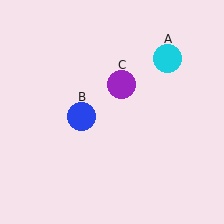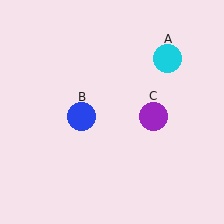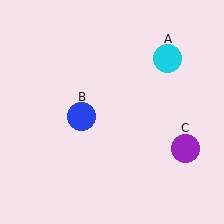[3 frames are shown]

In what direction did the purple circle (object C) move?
The purple circle (object C) moved down and to the right.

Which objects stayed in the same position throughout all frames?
Cyan circle (object A) and blue circle (object B) remained stationary.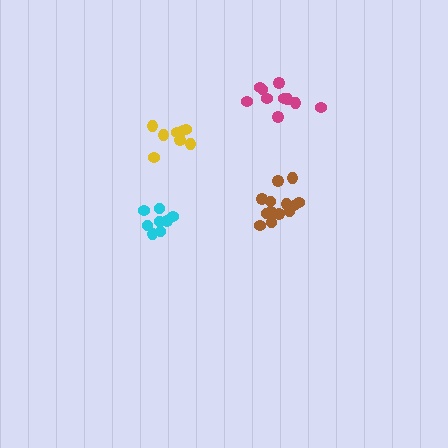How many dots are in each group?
Group 1: 10 dots, Group 2: 13 dots, Group 3: 8 dots, Group 4: 8 dots (39 total).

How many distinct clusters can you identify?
There are 4 distinct clusters.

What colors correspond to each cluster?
The clusters are colored: magenta, brown, yellow, cyan.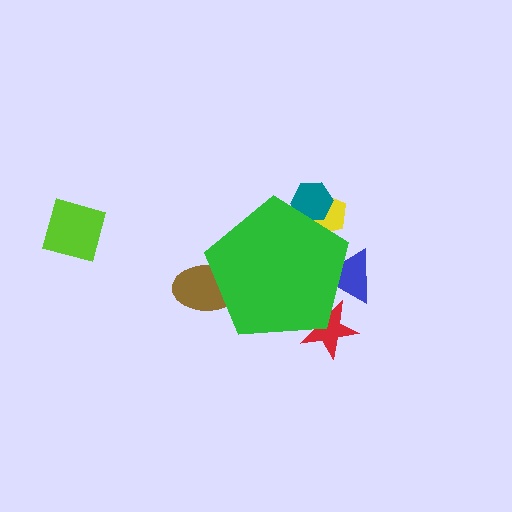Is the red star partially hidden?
Yes, the red star is partially hidden behind the green pentagon.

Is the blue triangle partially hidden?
Yes, the blue triangle is partially hidden behind the green pentagon.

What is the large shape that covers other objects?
A green pentagon.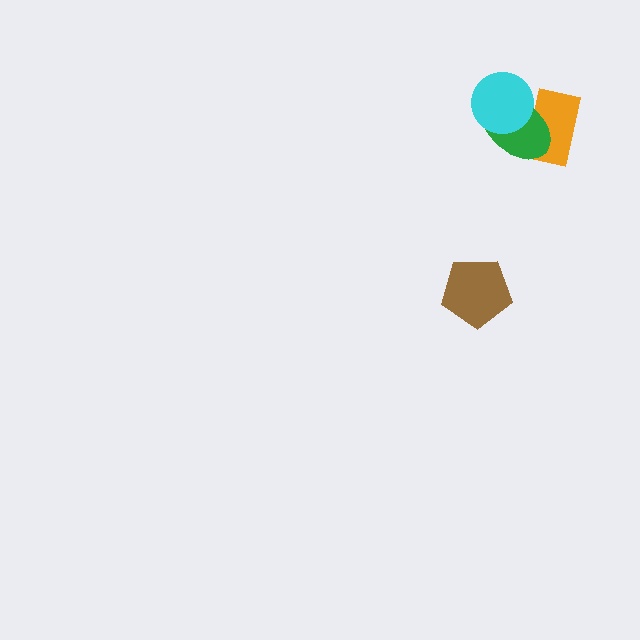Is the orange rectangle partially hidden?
Yes, it is partially covered by another shape.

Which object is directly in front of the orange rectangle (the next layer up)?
The green ellipse is directly in front of the orange rectangle.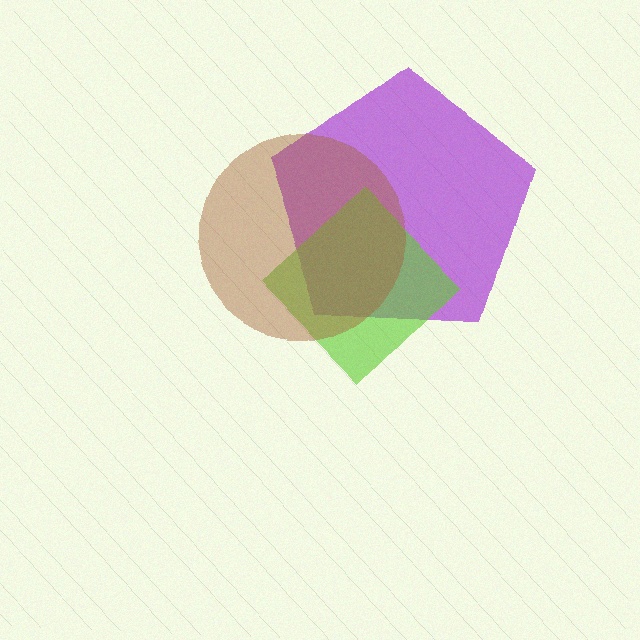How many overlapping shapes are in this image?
There are 3 overlapping shapes in the image.